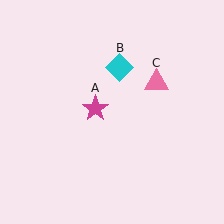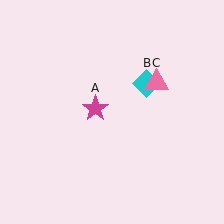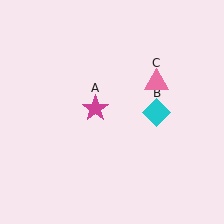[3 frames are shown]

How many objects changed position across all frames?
1 object changed position: cyan diamond (object B).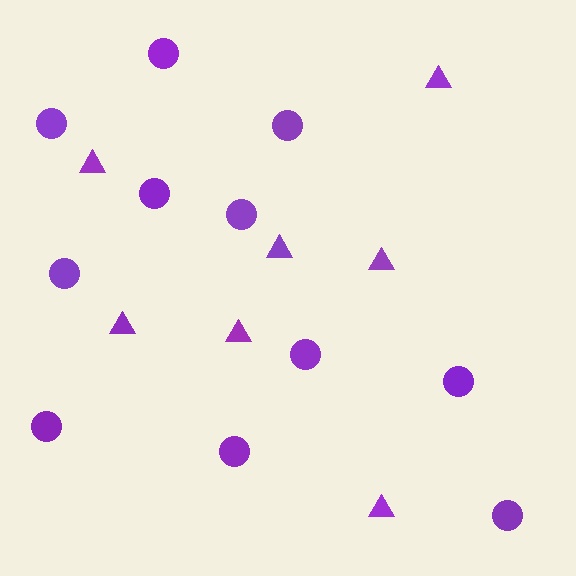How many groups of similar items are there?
There are 2 groups: one group of circles (11) and one group of triangles (7).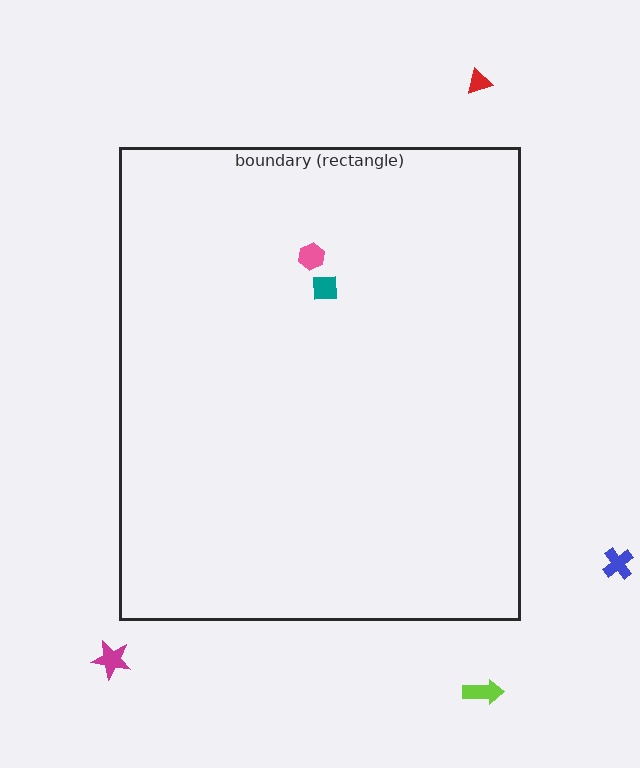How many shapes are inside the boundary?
2 inside, 4 outside.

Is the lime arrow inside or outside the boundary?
Outside.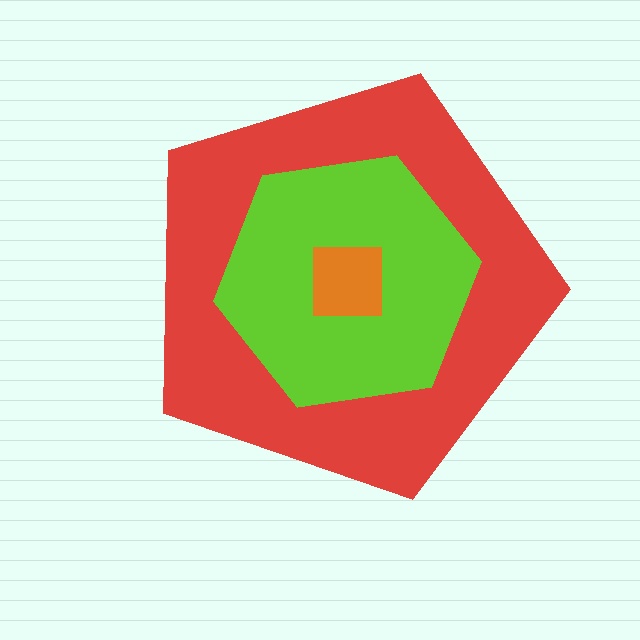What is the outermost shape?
The red pentagon.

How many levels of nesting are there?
3.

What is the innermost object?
The orange square.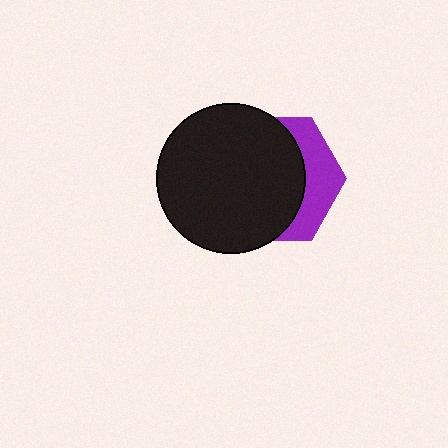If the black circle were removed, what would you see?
You would see the complete purple hexagon.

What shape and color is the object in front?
The object in front is a black circle.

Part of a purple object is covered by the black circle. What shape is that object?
It is a hexagon.